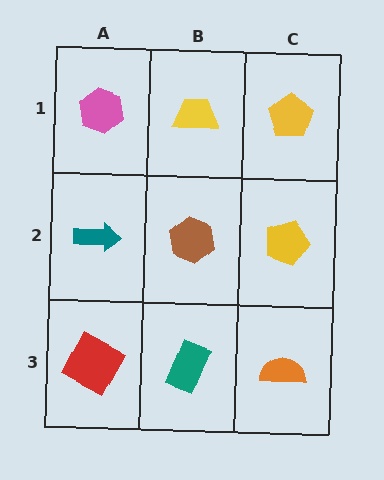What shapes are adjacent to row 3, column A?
A teal arrow (row 2, column A), a teal rectangle (row 3, column B).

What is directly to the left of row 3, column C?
A teal rectangle.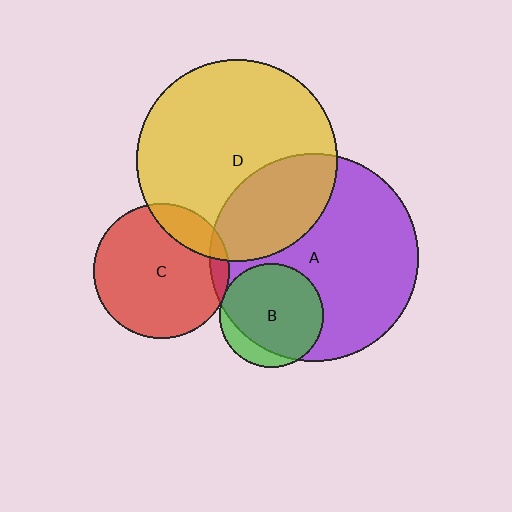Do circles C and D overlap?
Yes.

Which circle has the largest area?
Circle A (purple).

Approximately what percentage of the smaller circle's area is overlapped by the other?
Approximately 15%.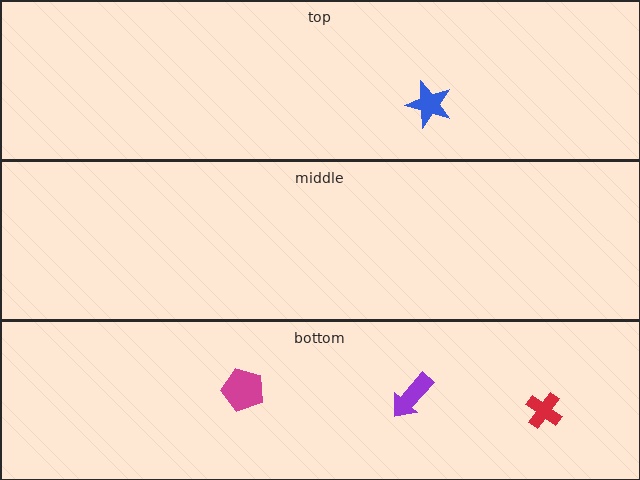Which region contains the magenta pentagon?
The bottom region.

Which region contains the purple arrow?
The bottom region.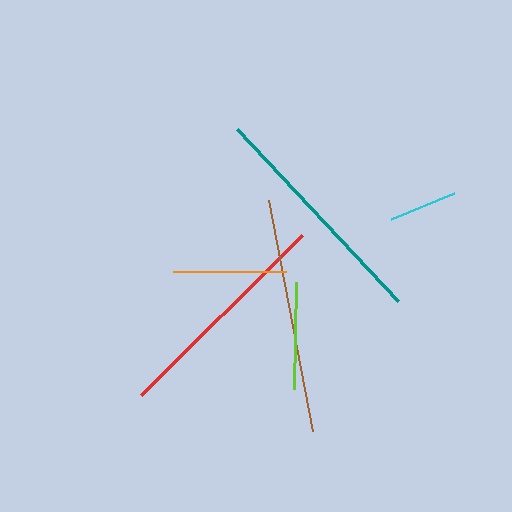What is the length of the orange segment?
The orange segment is approximately 113 pixels long.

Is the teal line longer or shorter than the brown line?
The teal line is longer than the brown line.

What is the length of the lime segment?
The lime segment is approximately 108 pixels long.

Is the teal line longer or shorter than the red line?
The teal line is longer than the red line.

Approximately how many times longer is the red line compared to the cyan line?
The red line is approximately 3.4 times the length of the cyan line.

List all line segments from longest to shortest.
From longest to shortest: teal, brown, red, orange, lime, cyan.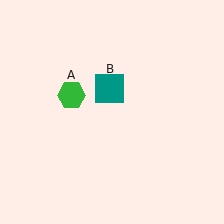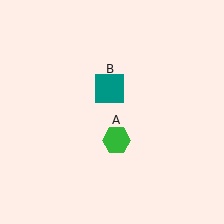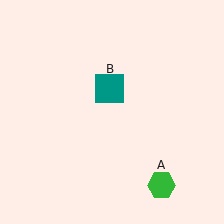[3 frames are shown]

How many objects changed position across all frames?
1 object changed position: green hexagon (object A).